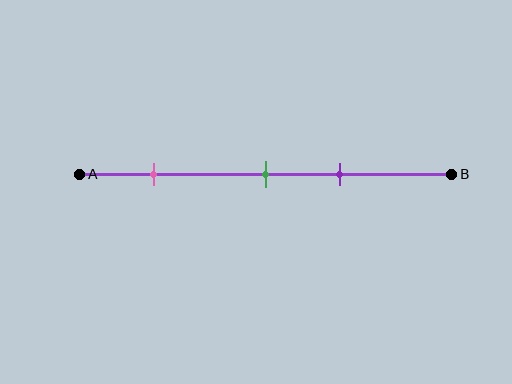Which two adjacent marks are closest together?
The green and purple marks are the closest adjacent pair.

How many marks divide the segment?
There are 3 marks dividing the segment.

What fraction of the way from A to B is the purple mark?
The purple mark is approximately 70% (0.7) of the way from A to B.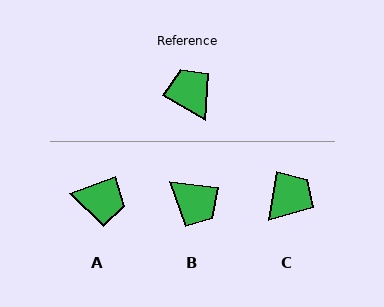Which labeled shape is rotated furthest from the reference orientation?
B, about 156 degrees away.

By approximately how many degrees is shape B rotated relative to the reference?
Approximately 156 degrees clockwise.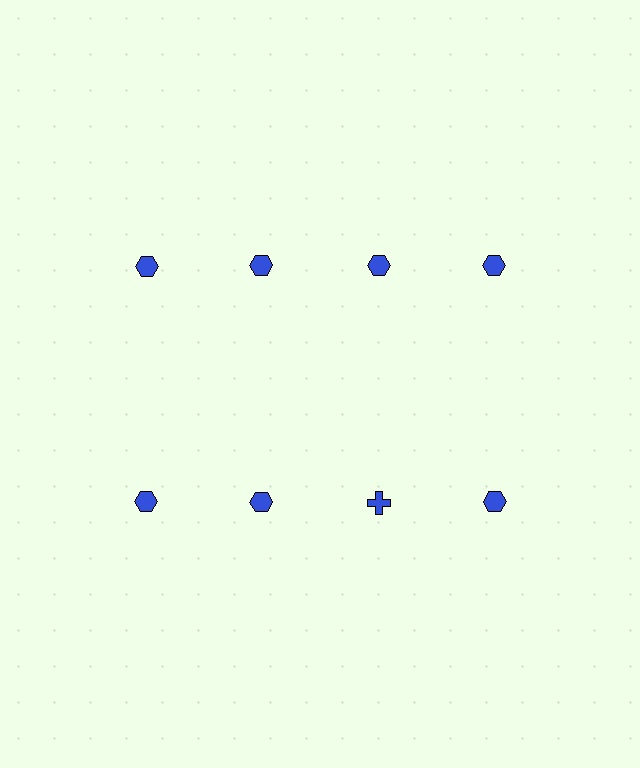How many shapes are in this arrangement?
There are 8 shapes arranged in a grid pattern.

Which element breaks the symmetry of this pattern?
The blue cross in the second row, center column breaks the symmetry. All other shapes are blue hexagons.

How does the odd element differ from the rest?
It has a different shape: cross instead of hexagon.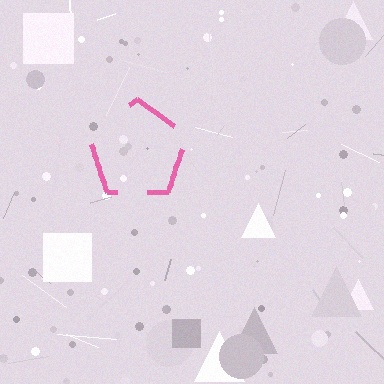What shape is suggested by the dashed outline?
The dashed outline suggests a pentagon.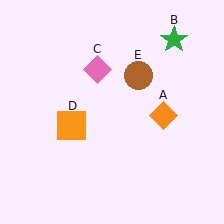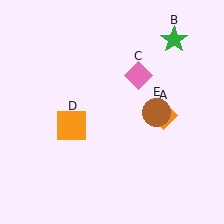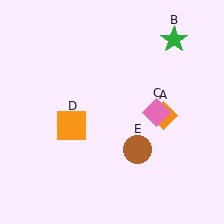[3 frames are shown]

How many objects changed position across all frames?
2 objects changed position: pink diamond (object C), brown circle (object E).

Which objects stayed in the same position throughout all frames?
Orange diamond (object A) and green star (object B) and orange square (object D) remained stationary.